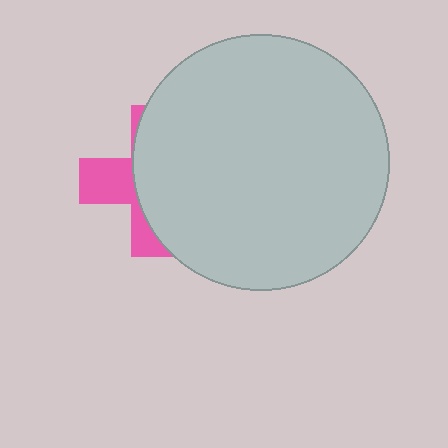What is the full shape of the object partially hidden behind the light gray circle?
The partially hidden object is a pink cross.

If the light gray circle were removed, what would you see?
You would see the complete pink cross.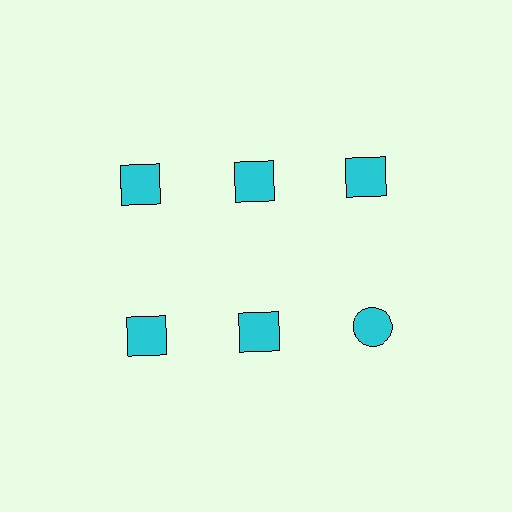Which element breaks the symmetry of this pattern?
The cyan circle in the second row, center column breaks the symmetry. All other shapes are cyan squares.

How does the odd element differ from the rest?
It has a different shape: circle instead of square.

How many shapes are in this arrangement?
There are 6 shapes arranged in a grid pattern.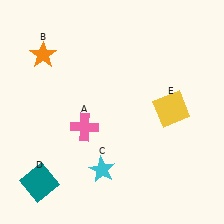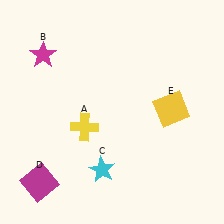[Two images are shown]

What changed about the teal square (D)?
In Image 1, D is teal. In Image 2, it changed to magenta.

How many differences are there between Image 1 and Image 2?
There are 3 differences between the two images.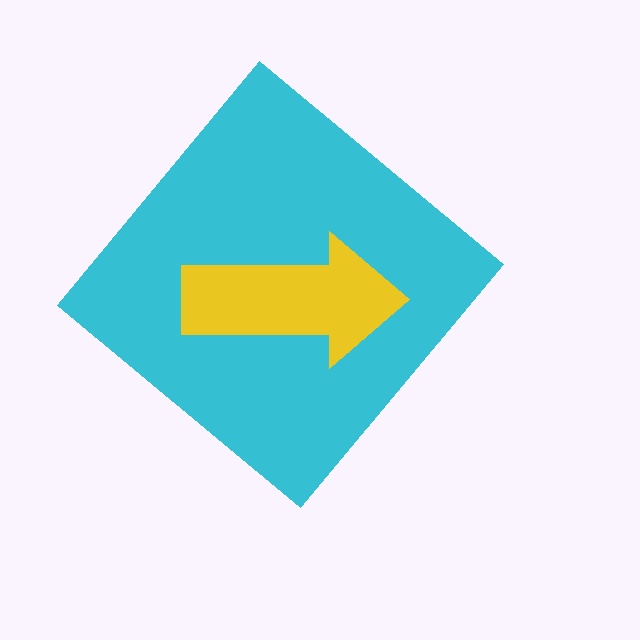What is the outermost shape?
The cyan diamond.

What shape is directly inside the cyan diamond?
The yellow arrow.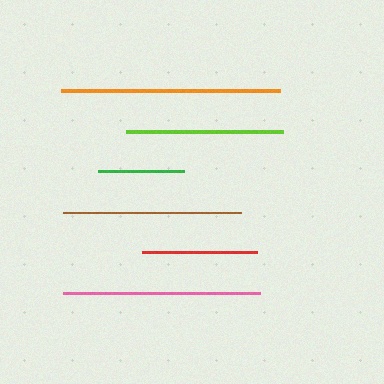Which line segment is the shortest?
The green line is the shortest at approximately 86 pixels.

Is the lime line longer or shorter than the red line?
The lime line is longer than the red line.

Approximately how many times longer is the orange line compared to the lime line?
The orange line is approximately 1.4 times the length of the lime line.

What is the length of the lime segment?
The lime segment is approximately 157 pixels long.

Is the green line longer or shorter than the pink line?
The pink line is longer than the green line.